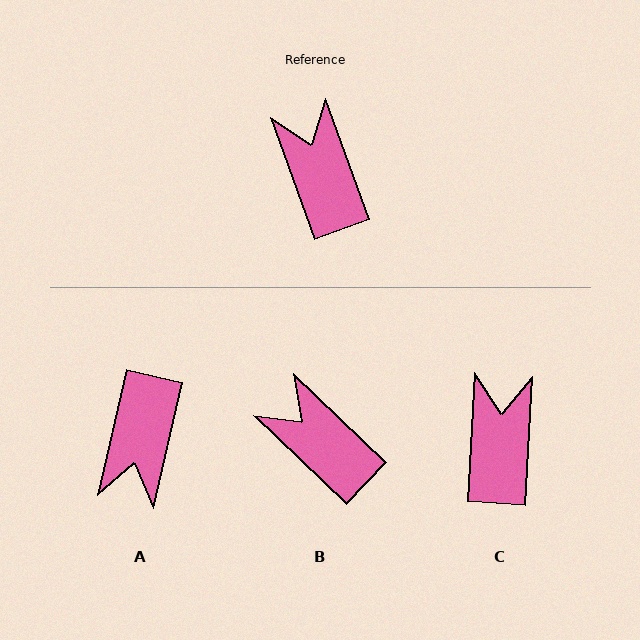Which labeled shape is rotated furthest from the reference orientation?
A, about 147 degrees away.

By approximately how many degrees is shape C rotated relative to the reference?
Approximately 23 degrees clockwise.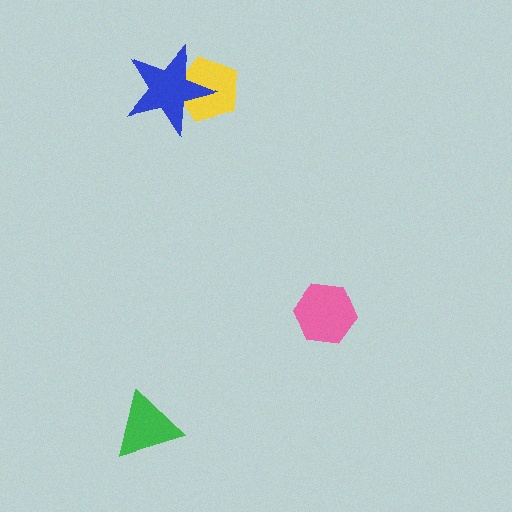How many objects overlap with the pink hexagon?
0 objects overlap with the pink hexagon.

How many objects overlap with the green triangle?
0 objects overlap with the green triangle.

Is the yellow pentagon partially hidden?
Yes, it is partially covered by another shape.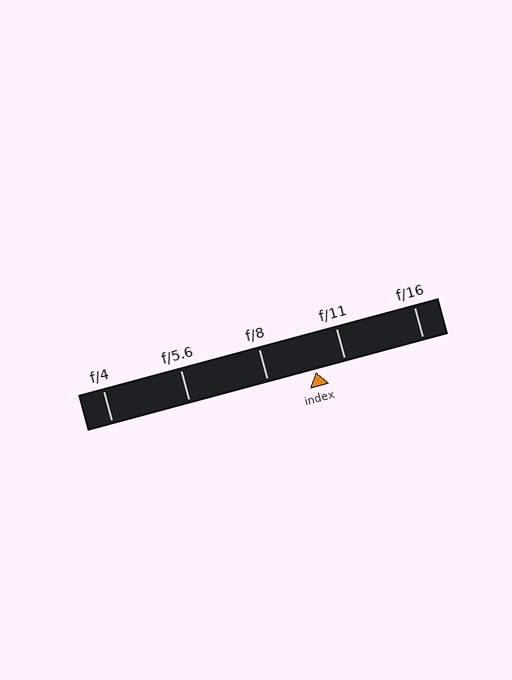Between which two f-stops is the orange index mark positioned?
The index mark is between f/8 and f/11.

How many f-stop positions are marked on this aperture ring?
There are 5 f-stop positions marked.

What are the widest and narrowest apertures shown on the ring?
The widest aperture shown is f/4 and the narrowest is f/16.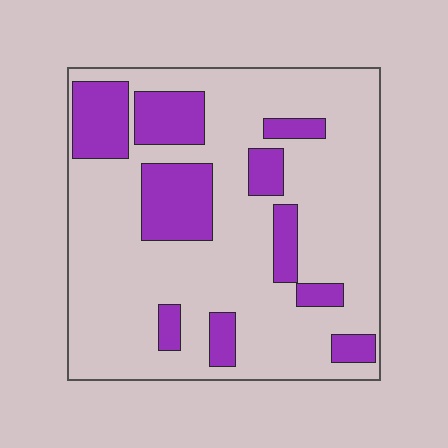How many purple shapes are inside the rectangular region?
10.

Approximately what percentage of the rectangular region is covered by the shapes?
Approximately 25%.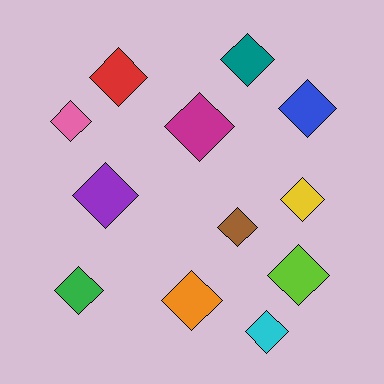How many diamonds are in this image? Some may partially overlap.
There are 12 diamonds.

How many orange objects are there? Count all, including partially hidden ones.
There is 1 orange object.